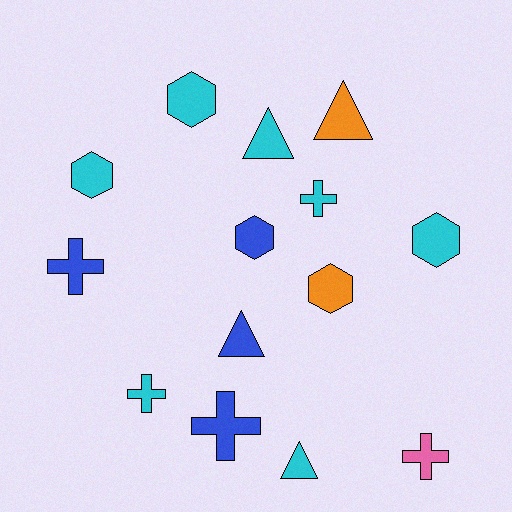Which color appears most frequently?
Cyan, with 7 objects.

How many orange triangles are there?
There is 1 orange triangle.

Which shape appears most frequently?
Cross, with 5 objects.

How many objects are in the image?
There are 14 objects.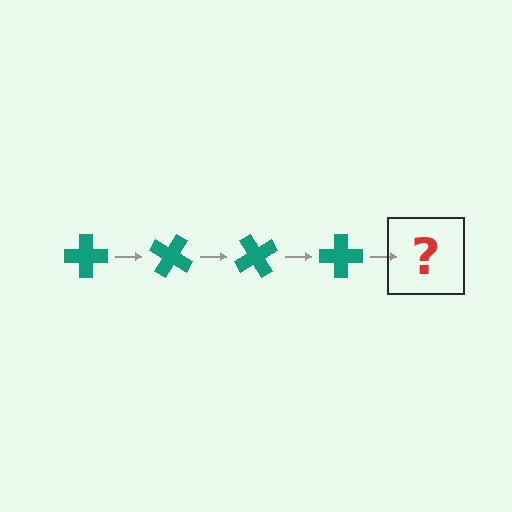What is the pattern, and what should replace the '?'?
The pattern is that the cross rotates 30 degrees each step. The '?' should be a teal cross rotated 120 degrees.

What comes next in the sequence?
The next element should be a teal cross rotated 120 degrees.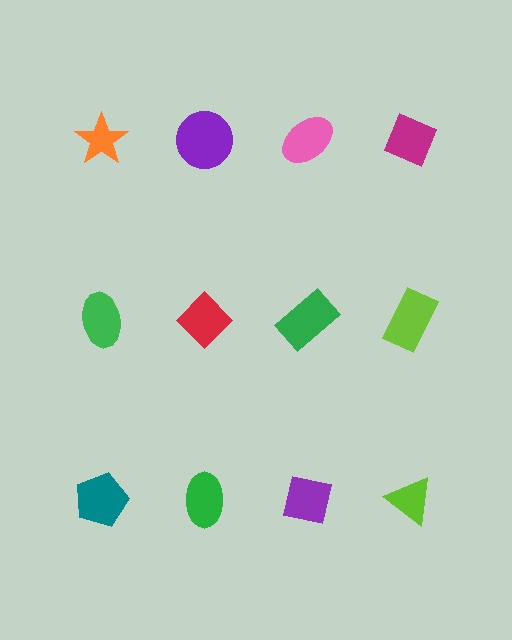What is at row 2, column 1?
A green ellipse.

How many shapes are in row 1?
4 shapes.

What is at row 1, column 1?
An orange star.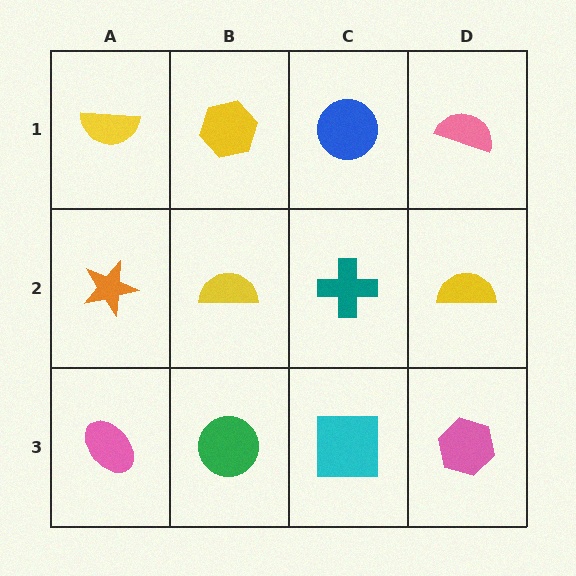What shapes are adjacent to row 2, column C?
A blue circle (row 1, column C), a cyan square (row 3, column C), a yellow semicircle (row 2, column B), a yellow semicircle (row 2, column D).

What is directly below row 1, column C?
A teal cross.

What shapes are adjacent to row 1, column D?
A yellow semicircle (row 2, column D), a blue circle (row 1, column C).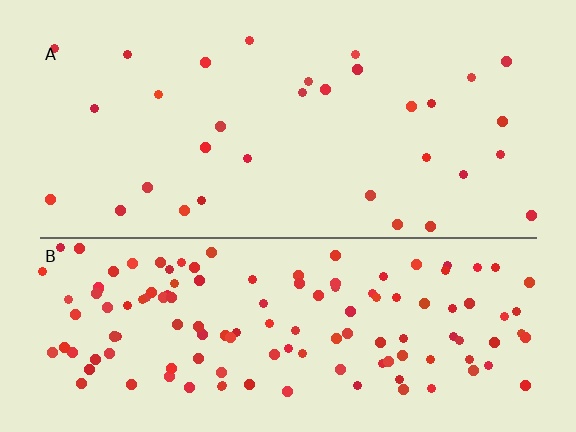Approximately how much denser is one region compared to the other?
Approximately 4.2× — region B over region A.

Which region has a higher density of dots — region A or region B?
B (the bottom).